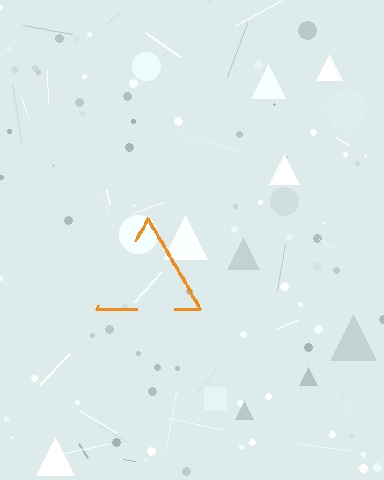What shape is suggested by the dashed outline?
The dashed outline suggests a triangle.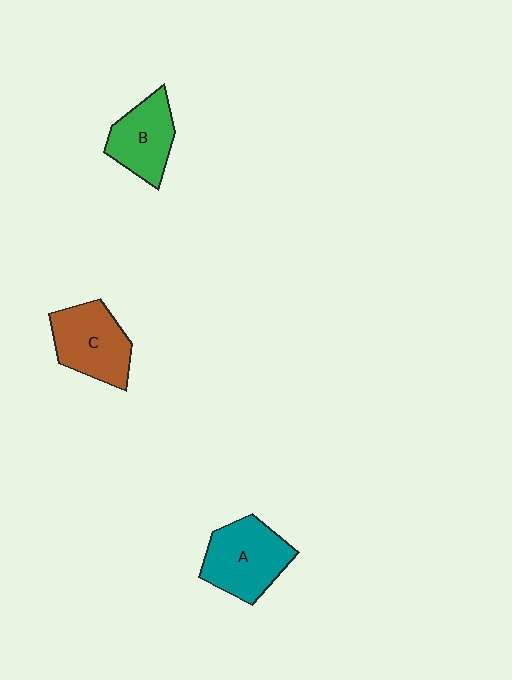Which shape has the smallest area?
Shape B (green).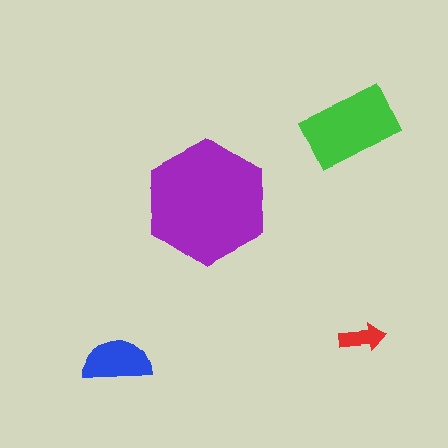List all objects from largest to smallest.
The purple hexagon, the green rectangle, the blue semicircle, the red arrow.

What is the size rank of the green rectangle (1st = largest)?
2nd.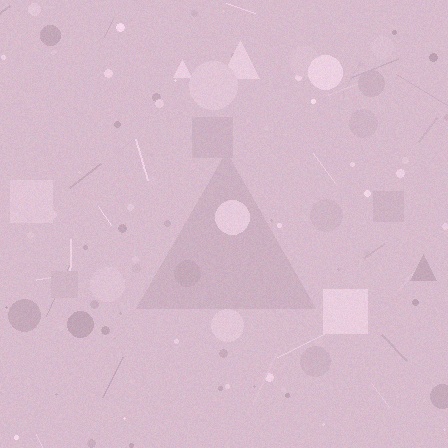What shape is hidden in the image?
A triangle is hidden in the image.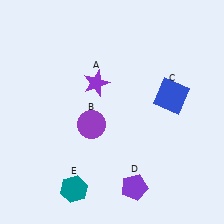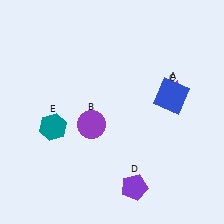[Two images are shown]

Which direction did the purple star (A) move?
The purple star (A) moved right.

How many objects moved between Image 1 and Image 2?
2 objects moved between the two images.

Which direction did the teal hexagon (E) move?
The teal hexagon (E) moved up.